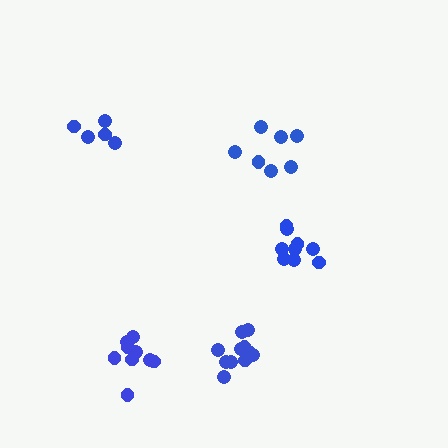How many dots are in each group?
Group 1: 11 dots, Group 2: 9 dots, Group 3: 7 dots, Group 4: 5 dots, Group 5: 9 dots (41 total).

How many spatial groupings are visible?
There are 5 spatial groupings.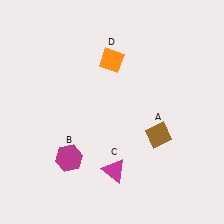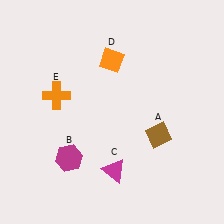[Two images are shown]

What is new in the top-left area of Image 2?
An orange cross (E) was added in the top-left area of Image 2.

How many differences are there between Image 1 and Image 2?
There is 1 difference between the two images.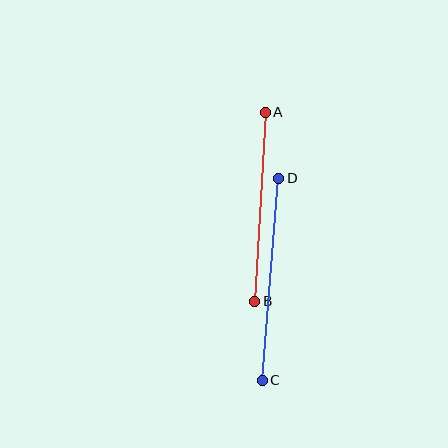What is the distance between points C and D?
The distance is approximately 203 pixels.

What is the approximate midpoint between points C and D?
The midpoint is at approximately (270, 279) pixels.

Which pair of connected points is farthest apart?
Points C and D are farthest apart.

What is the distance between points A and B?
The distance is approximately 189 pixels.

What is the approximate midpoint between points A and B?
The midpoint is at approximately (260, 207) pixels.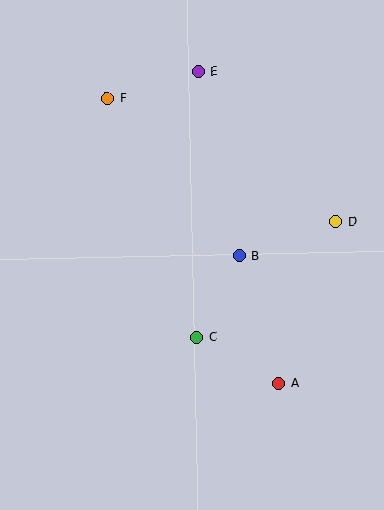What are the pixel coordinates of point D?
Point D is at (336, 221).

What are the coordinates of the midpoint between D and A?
The midpoint between D and A is at (307, 303).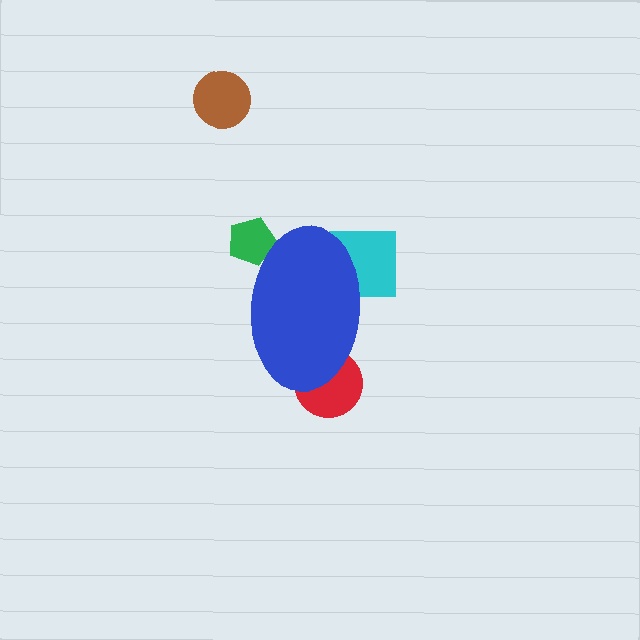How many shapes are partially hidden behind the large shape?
3 shapes are partially hidden.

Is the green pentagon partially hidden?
Yes, the green pentagon is partially hidden behind the blue ellipse.